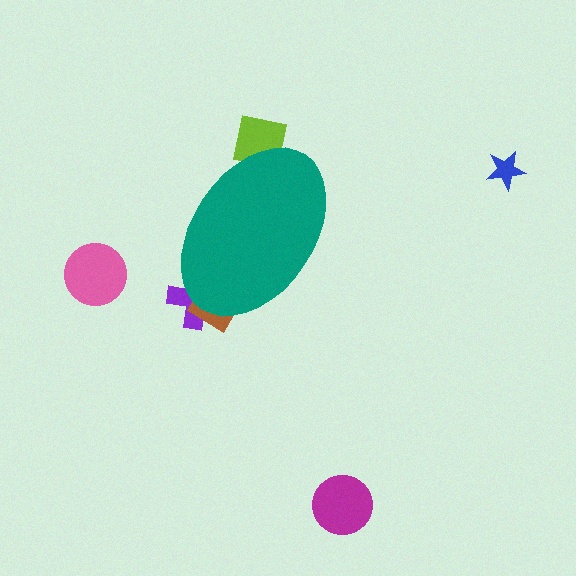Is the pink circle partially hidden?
No, the pink circle is fully visible.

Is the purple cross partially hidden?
Yes, the purple cross is partially hidden behind the teal ellipse.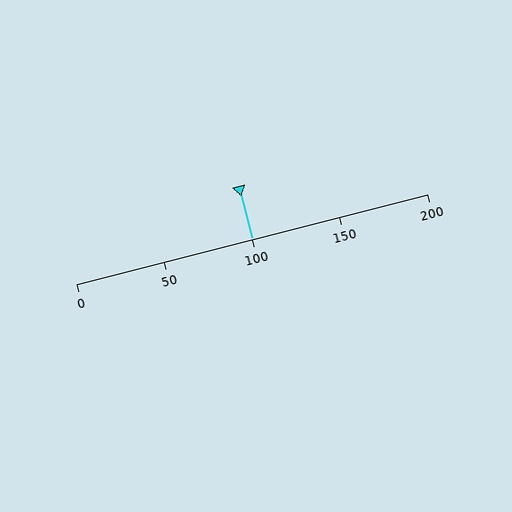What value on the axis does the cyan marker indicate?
The marker indicates approximately 100.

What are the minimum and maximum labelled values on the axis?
The axis runs from 0 to 200.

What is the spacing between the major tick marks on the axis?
The major ticks are spaced 50 apart.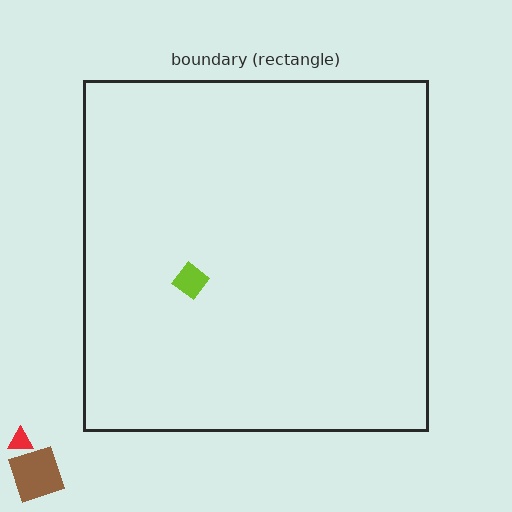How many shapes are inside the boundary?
1 inside, 2 outside.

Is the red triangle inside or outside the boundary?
Outside.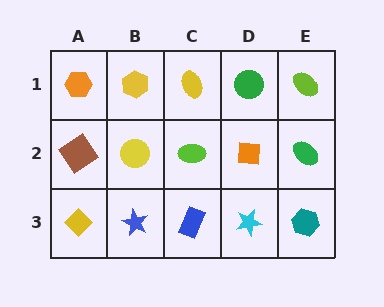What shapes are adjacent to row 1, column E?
A green ellipse (row 2, column E), a green circle (row 1, column D).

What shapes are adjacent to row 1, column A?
A brown diamond (row 2, column A), a yellow hexagon (row 1, column B).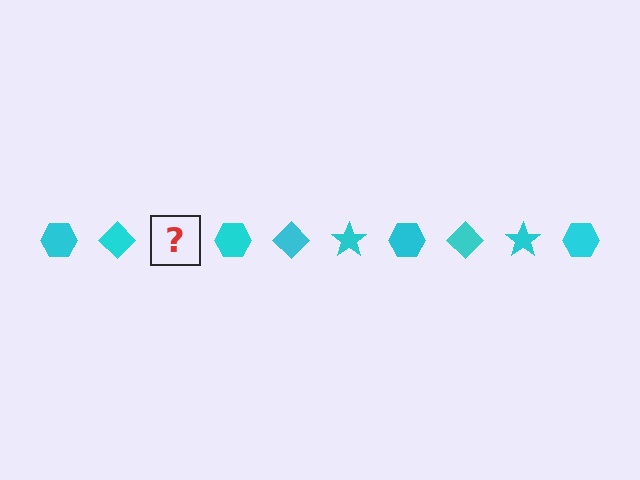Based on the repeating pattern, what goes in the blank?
The blank should be a cyan star.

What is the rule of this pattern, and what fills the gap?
The rule is that the pattern cycles through hexagon, diamond, star shapes in cyan. The gap should be filled with a cyan star.